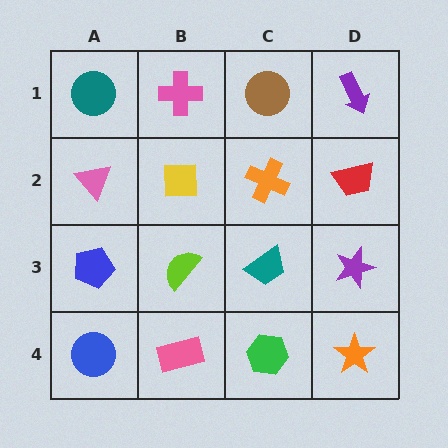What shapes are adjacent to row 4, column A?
A blue pentagon (row 3, column A), a pink rectangle (row 4, column B).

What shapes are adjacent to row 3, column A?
A pink triangle (row 2, column A), a blue circle (row 4, column A), a lime semicircle (row 3, column B).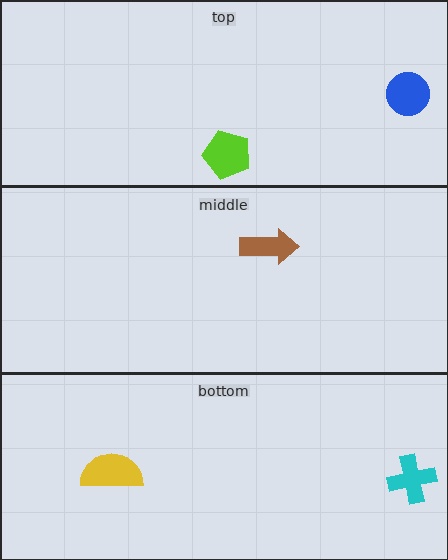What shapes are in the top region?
The blue circle, the lime pentagon.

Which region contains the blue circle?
The top region.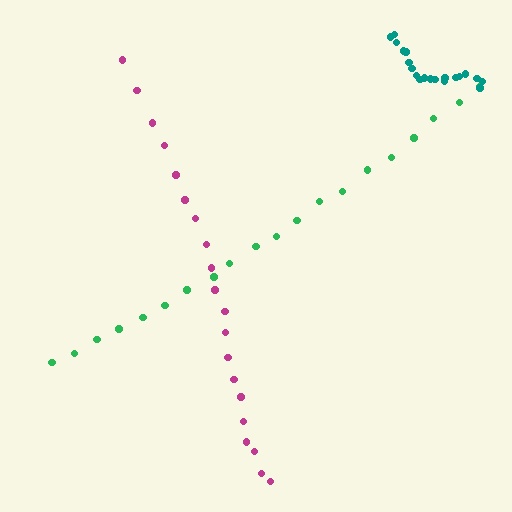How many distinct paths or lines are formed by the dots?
There are 3 distinct paths.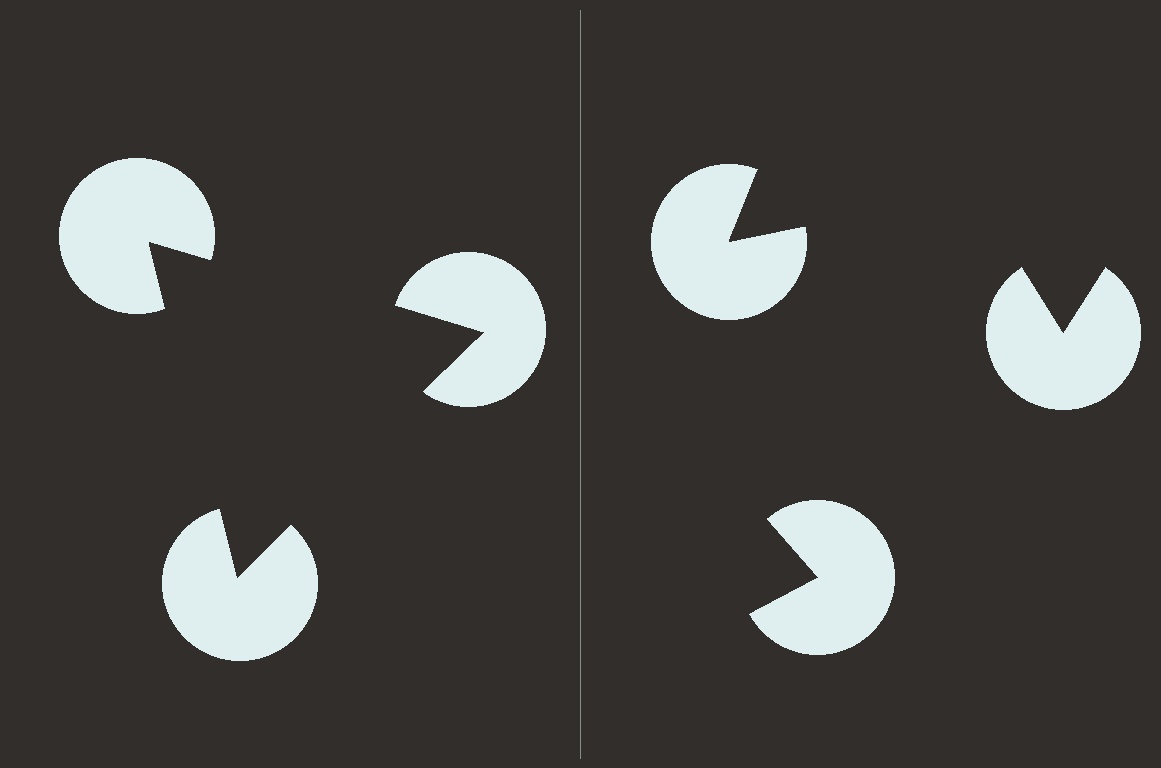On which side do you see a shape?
An illusory triangle appears on the left side. On the right side the wedge cuts are rotated, so no coherent shape forms.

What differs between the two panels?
The pac-man discs are positioned identically on both sides; only the wedge orientations differ. On the left they align to a triangle; on the right they are misaligned.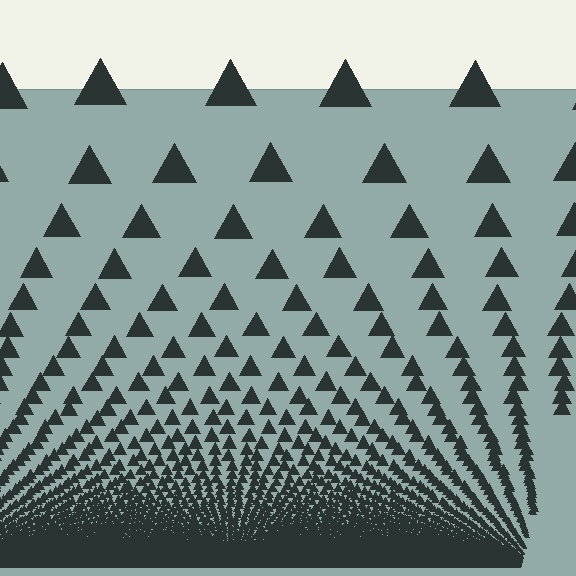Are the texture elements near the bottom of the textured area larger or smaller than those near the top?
Smaller. The gradient is inverted — elements near the bottom are smaller and denser.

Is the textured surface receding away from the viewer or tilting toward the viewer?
The surface appears to tilt toward the viewer. Texture elements get larger and sparser toward the top.